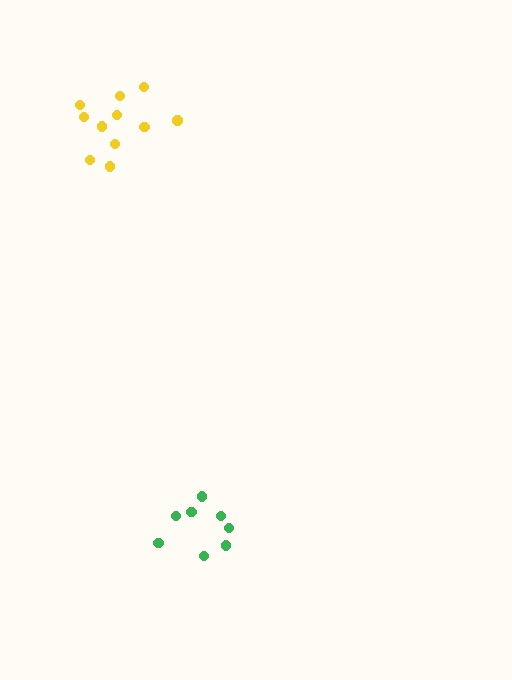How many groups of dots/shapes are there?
There are 2 groups.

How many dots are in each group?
Group 1: 8 dots, Group 2: 11 dots (19 total).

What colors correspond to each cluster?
The clusters are colored: green, yellow.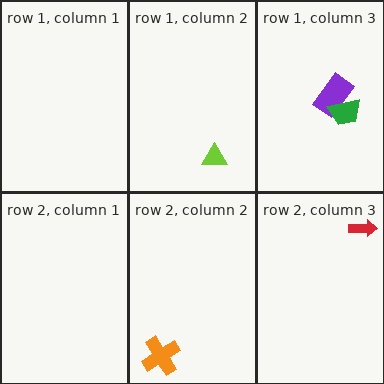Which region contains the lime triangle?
The row 1, column 2 region.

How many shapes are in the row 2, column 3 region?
1.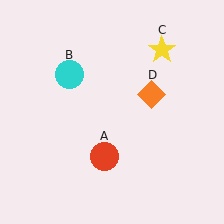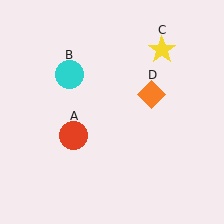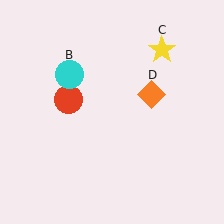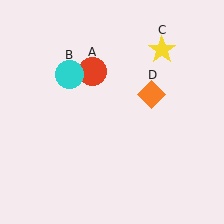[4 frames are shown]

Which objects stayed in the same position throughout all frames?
Cyan circle (object B) and yellow star (object C) and orange diamond (object D) remained stationary.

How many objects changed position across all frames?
1 object changed position: red circle (object A).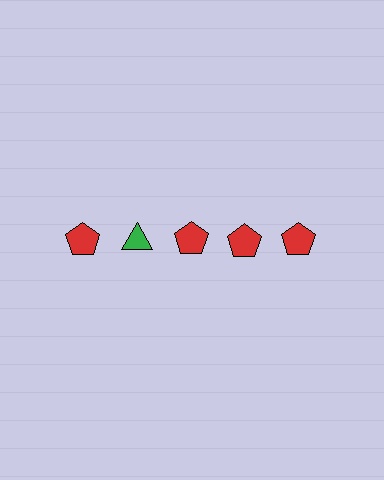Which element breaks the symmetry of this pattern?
The green triangle in the top row, second from left column breaks the symmetry. All other shapes are red pentagons.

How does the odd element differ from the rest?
It differs in both color (green instead of red) and shape (triangle instead of pentagon).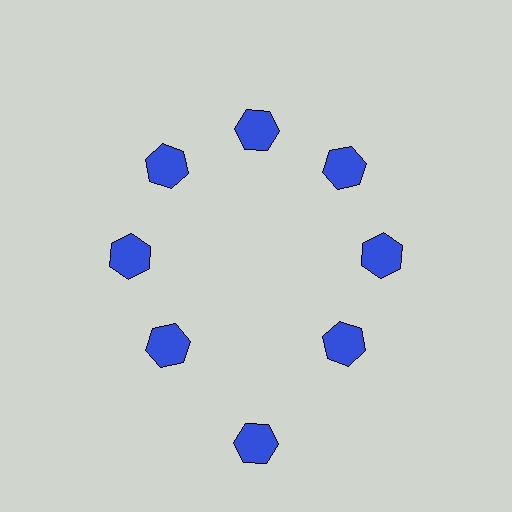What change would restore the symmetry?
The symmetry would be restored by moving it inward, back onto the ring so that all 8 hexagons sit at equal angles and equal distance from the center.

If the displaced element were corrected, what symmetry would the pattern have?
It would have 8-fold rotational symmetry — the pattern would map onto itself every 45 degrees.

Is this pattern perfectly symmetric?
No. The 8 blue hexagons are arranged in a ring, but one element near the 6 o'clock position is pushed outward from the center, breaking the 8-fold rotational symmetry.